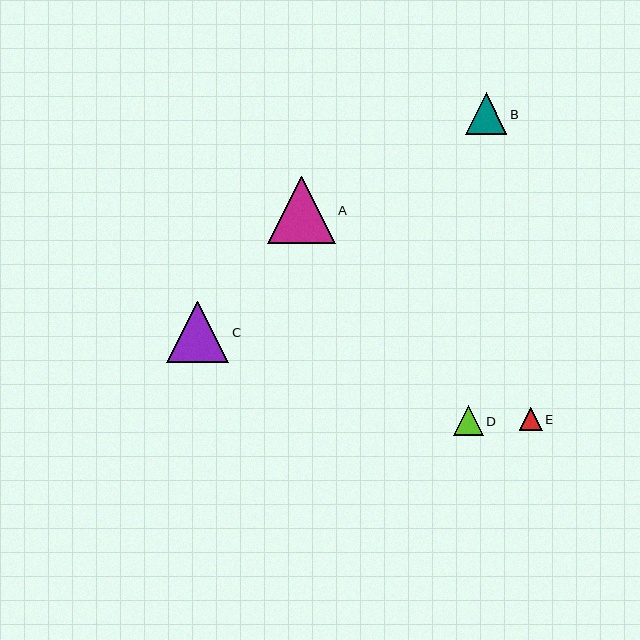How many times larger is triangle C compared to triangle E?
Triangle C is approximately 2.7 times the size of triangle E.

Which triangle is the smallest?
Triangle E is the smallest with a size of approximately 23 pixels.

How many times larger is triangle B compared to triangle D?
Triangle B is approximately 1.4 times the size of triangle D.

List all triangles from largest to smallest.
From largest to smallest: A, C, B, D, E.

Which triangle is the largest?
Triangle A is the largest with a size of approximately 67 pixels.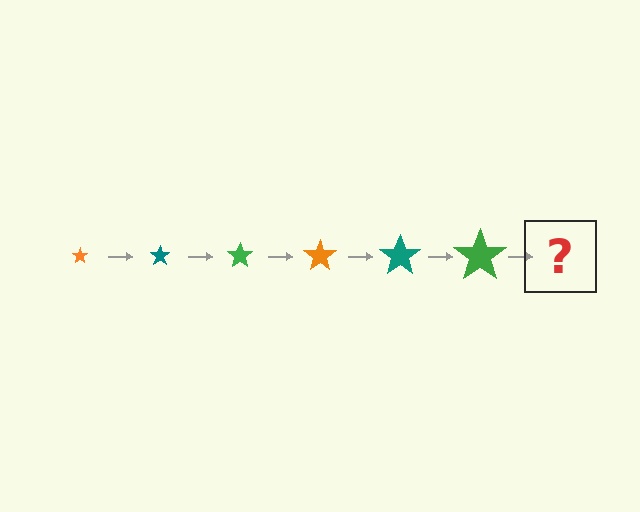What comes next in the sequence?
The next element should be an orange star, larger than the previous one.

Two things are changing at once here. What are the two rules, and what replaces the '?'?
The two rules are that the star grows larger each step and the color cycles through orange, teal, and green. The '?' should be an orange star, larger than the previous one.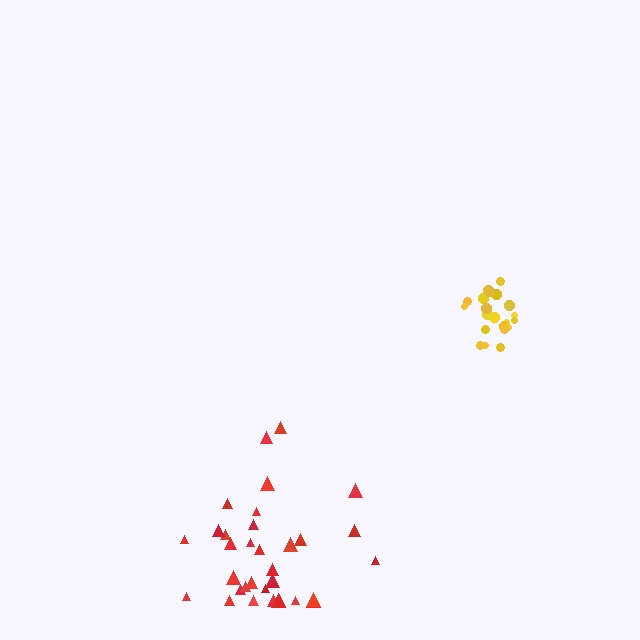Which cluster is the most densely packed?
Yellow.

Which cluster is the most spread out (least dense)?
Red.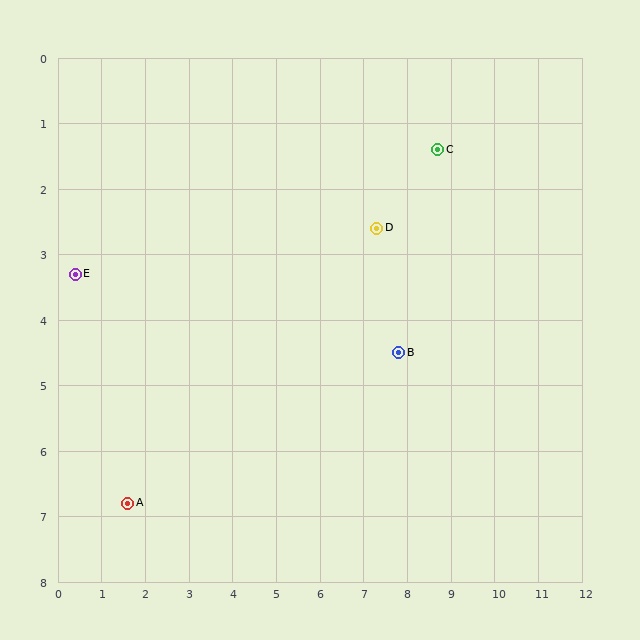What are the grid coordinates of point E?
Point E is at approximately (0.4, 3.3).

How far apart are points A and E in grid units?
Points A and E are about 3.7 grid units apart.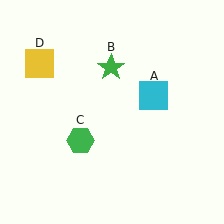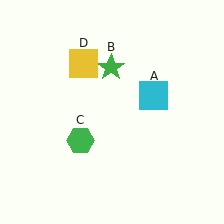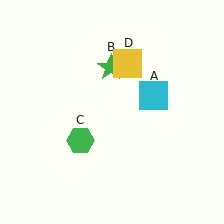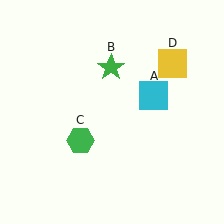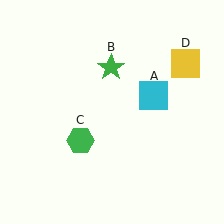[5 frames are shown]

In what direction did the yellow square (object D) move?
The yellow square (object D) moved right.